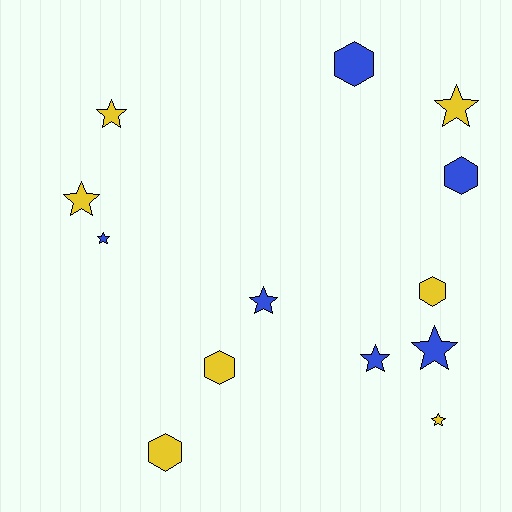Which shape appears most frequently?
Star, with 8 objects.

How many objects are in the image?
There are 13 objects.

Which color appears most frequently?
Yellow, with 7 objects.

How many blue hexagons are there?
There are 2 blue hexagons.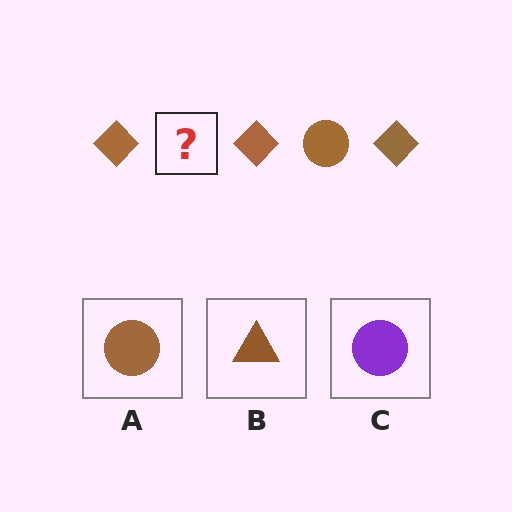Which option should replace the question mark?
Option A.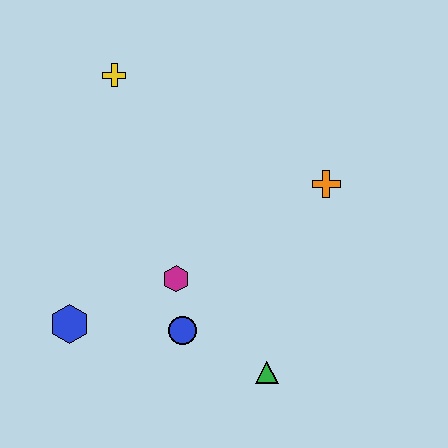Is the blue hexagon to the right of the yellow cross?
No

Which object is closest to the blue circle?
The magenta hexagon is closest to the blue circle.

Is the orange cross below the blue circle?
No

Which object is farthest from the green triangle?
The yellow cross is farthest from the green triangle.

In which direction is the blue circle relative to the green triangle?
The blue circle is to the left of the green triangle.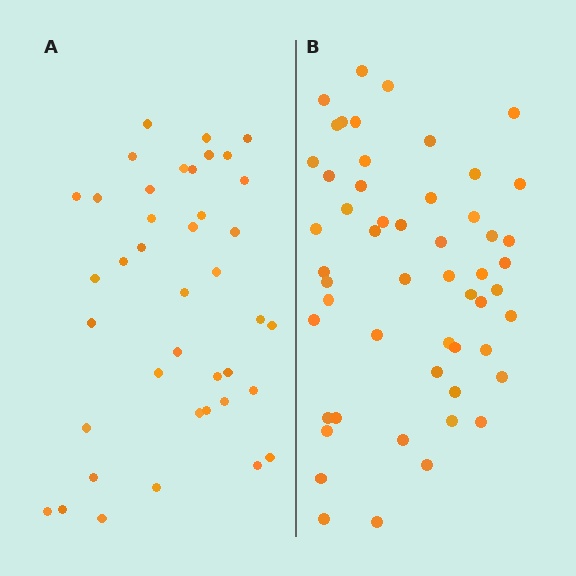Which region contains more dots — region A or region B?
Region B (the right region) has more dots.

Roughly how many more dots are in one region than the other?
Region B has approximately 15 more dots than region A.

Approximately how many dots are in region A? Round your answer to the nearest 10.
About 40 dots.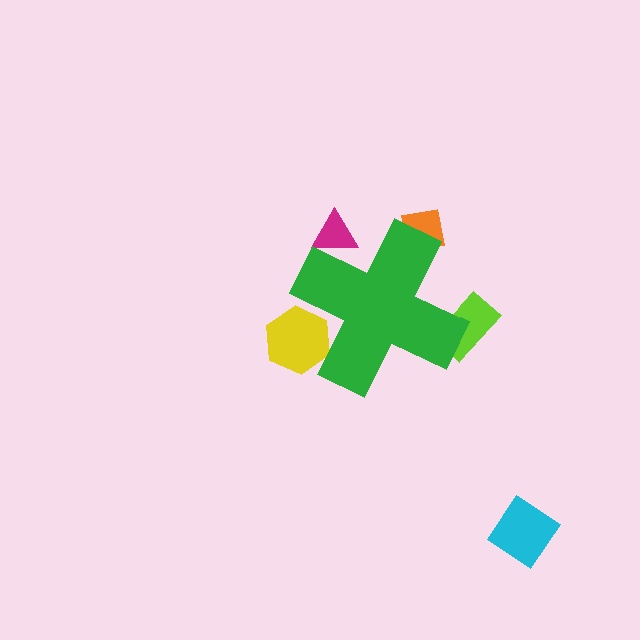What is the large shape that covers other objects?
A green cross.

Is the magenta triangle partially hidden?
Yes, the magenta triangle is partially hidden behind the green cross.